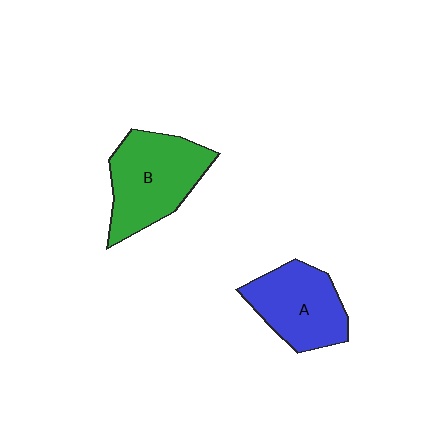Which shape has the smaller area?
Shape A (blue).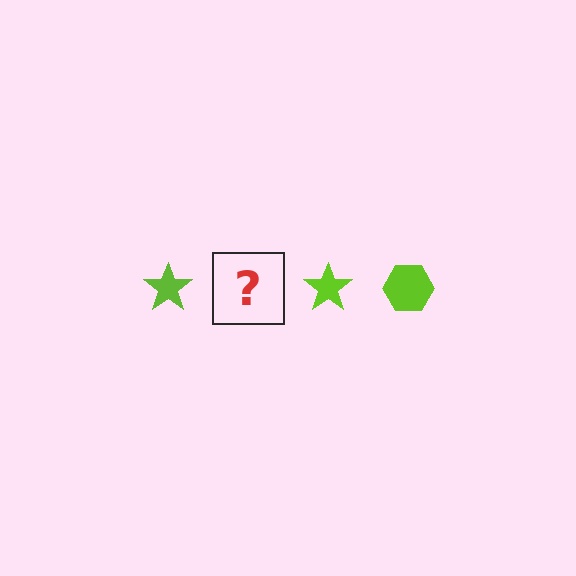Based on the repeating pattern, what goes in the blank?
The blank should be a lime hexagon.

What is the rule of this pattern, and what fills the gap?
The rule is that the pattern cycles through star, hexagon shapes in lime. The gap should be filled with a lime hexagon.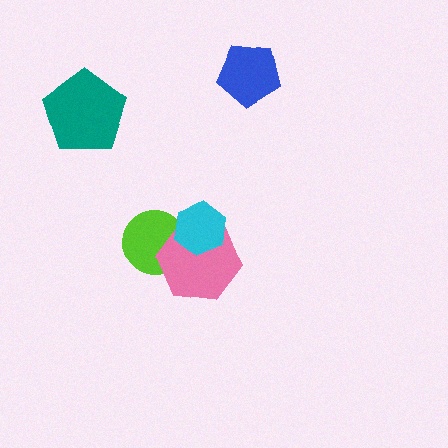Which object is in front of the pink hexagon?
The cyan hexagon is in front of the pink hexagon.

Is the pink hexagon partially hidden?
Yes, it is partially covered by another shape.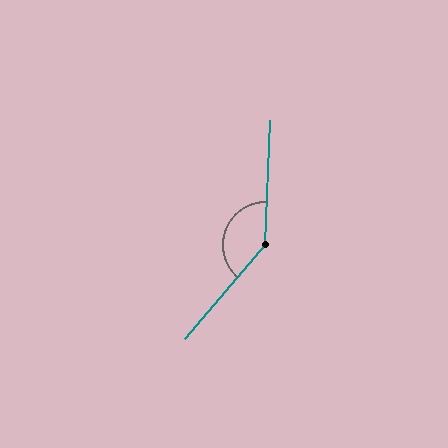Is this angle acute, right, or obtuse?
It is obtuse.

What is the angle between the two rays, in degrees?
Approximately 141 degrees.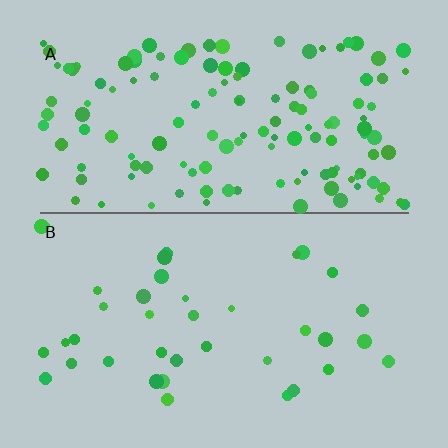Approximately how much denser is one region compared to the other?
Approximately 3.6× — region A over region B.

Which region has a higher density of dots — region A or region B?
A (the top).